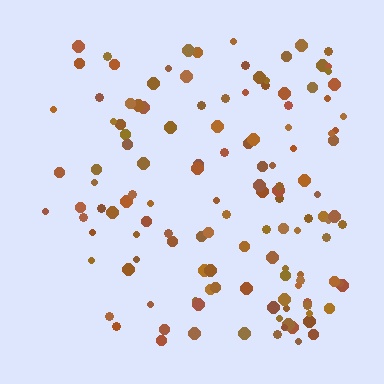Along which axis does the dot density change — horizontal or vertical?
Horizontal.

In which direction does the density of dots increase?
From left to right, with the right side densest.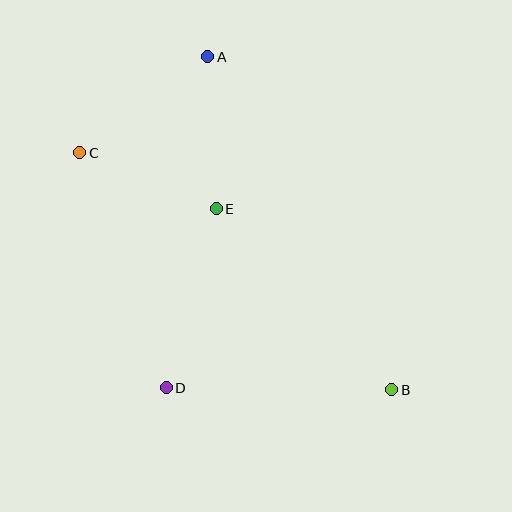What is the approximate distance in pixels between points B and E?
The distance between B and E is approximately 252 pixels.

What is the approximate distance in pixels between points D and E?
The distance between D and E is approximately 186 pixels.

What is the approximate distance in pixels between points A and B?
The distance between A and B is approximately 380 pixels.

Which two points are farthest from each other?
Points B and C are farthest from each other.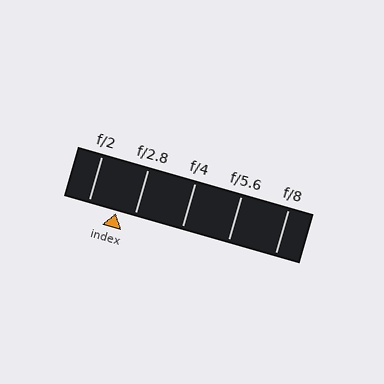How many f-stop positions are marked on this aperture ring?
There are 5 f-stop positions marked.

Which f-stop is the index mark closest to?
The index mark is closest to f/2.8.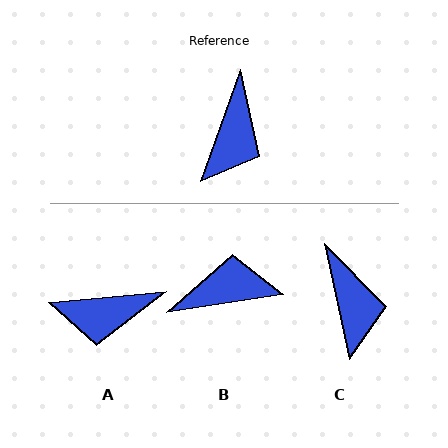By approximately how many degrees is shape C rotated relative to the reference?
Approximately 32 degrees counter-clockwise.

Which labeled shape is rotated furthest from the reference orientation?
B, about 118 degrees away.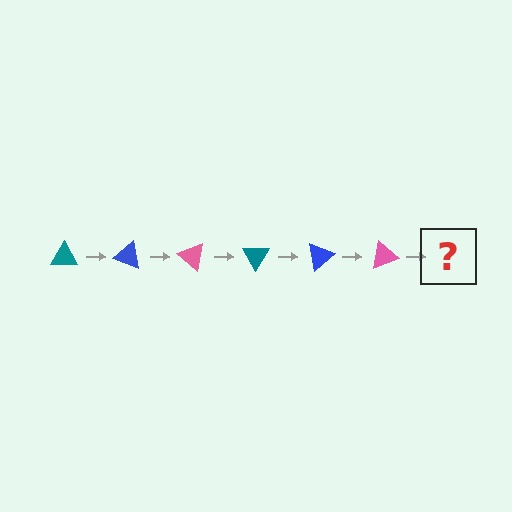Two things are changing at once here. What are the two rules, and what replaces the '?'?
The two rules are that it rotates 20 degrees each step and the color cycles through teal, blue, and pink. The '?' should be a teal triangle, rotated 120 degrees from the start.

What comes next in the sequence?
The next element should be a teal triangle, rotated 120 degrees from the start.